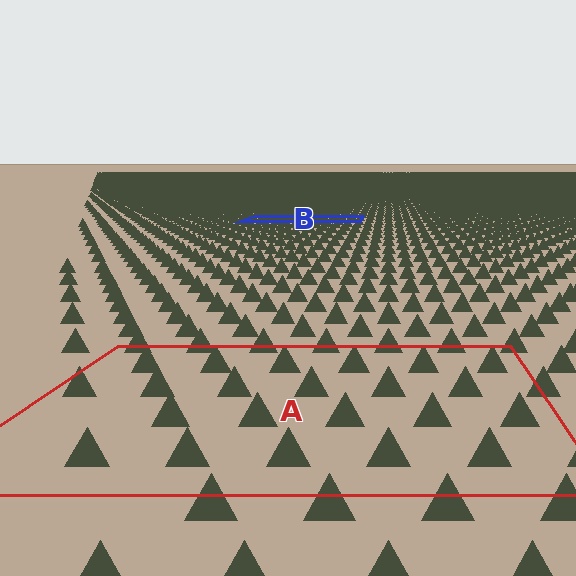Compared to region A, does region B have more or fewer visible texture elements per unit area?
Region B has more texture elements per unit area — they are packed more densely because it is farther away.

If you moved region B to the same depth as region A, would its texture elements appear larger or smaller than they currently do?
They would appear larger. At a closer depth, the same texture elements are projected at a bigger on-screen size.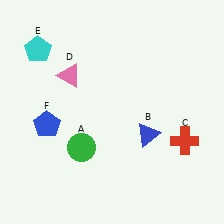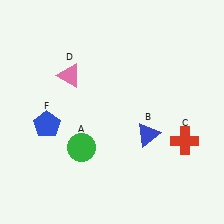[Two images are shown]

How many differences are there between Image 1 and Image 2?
There is 1 difference between the two images.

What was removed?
The cyan pentagon (E) was removed in Image 2.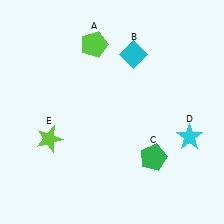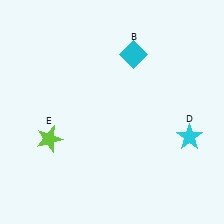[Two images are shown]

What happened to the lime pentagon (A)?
The lime pentagon (A) was removed in Image 2. It was in the top-left area of Image 1.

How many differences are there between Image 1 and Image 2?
There are 2 differences between the two images.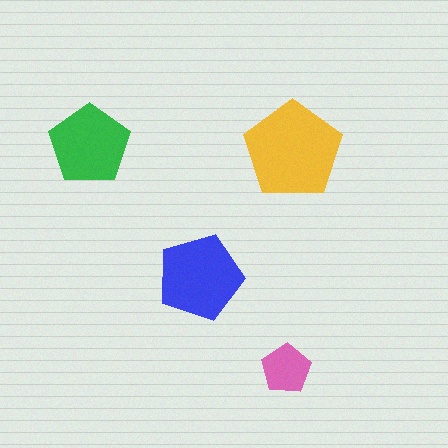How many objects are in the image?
There are 4 objects in the image.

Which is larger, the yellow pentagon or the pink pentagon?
The yellow one.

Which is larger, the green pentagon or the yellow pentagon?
The yellow one.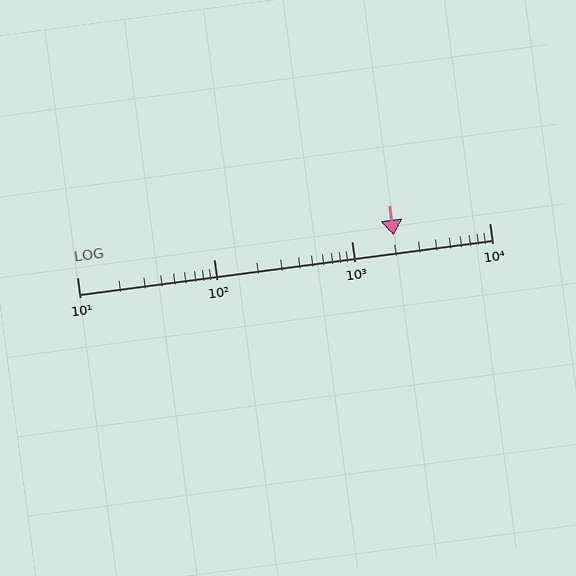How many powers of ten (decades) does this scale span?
The scale spans 3 decades, from 10 to 10000.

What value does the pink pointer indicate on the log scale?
The pointer indicates approximately 2000.